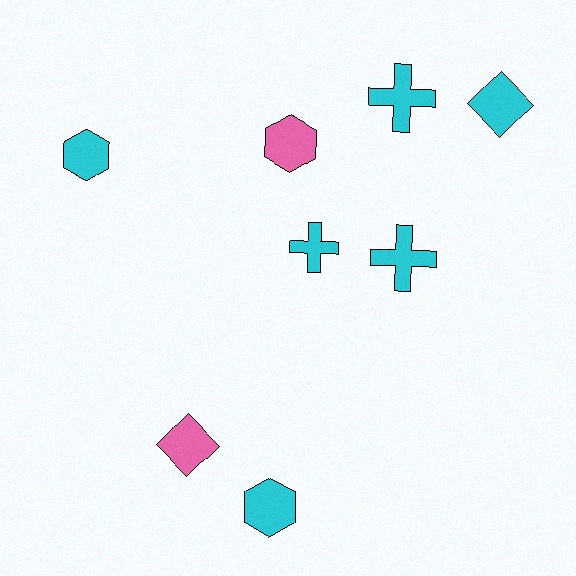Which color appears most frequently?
Cyan, with 6 objects.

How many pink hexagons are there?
There is 1 pink hexagon.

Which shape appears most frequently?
Cross, with 3 objects.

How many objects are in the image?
There are 8 objects.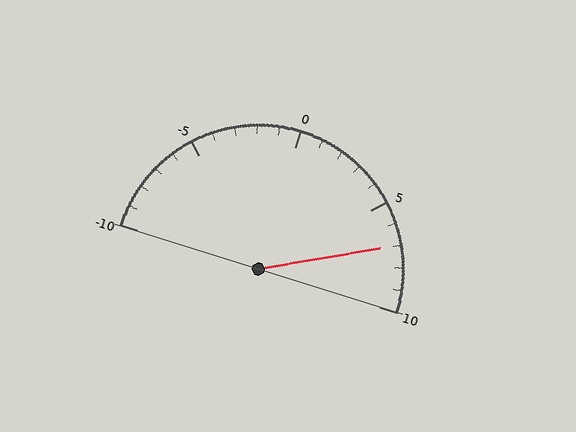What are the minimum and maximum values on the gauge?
The gauge ranges from -10 to 10.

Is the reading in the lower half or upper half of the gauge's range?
The reading is in the upper half of the range (-10 to 10).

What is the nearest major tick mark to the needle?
The nearest major tick mark is 5.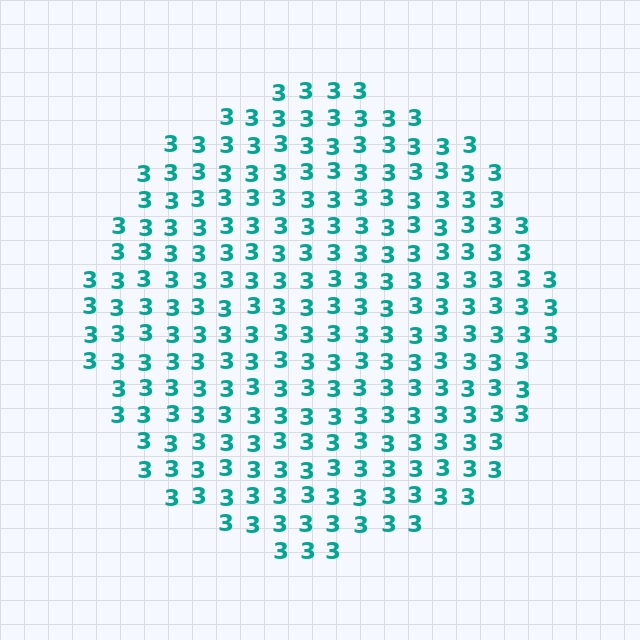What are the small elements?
The small elements are digit 3's.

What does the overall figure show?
The overall figure shows a circle.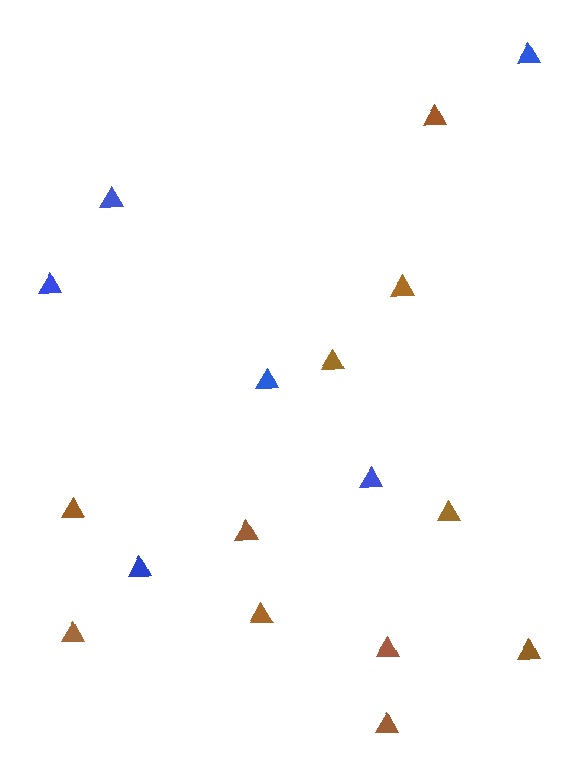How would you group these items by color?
There are 2 groups: one group of blue triangles (6) and one group of brown triangles (11).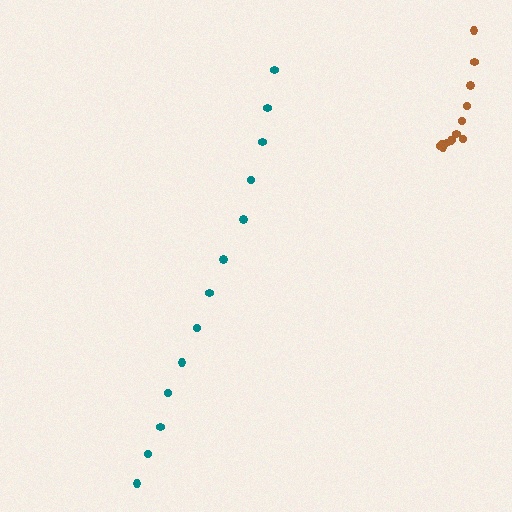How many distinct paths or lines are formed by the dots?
There are 2 distinct paths.